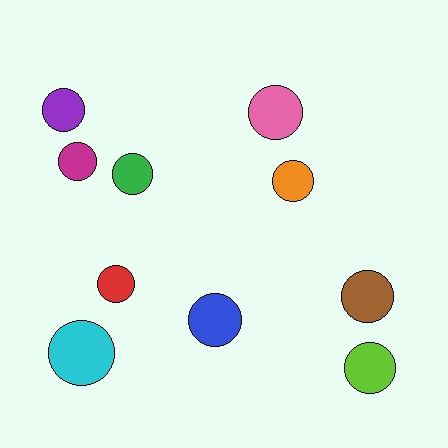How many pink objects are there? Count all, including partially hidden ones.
There is 1 pink object.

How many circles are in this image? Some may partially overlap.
There are 10 circles.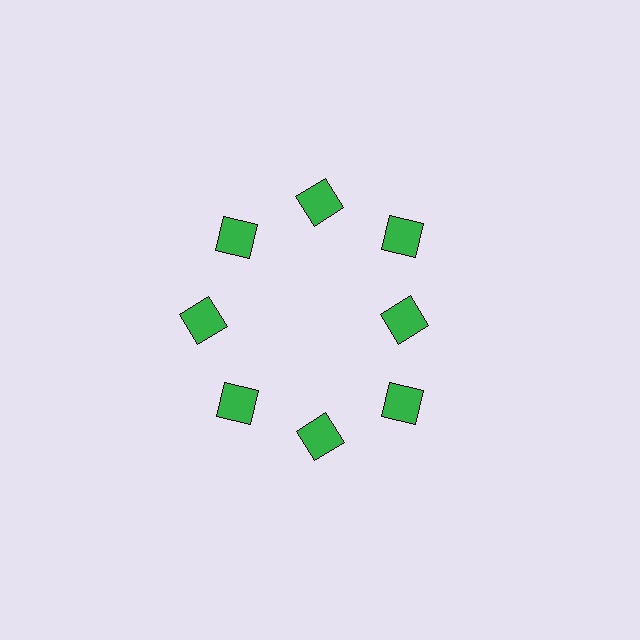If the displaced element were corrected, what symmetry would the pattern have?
It would have 8-fold rotational symmetry — the pattern would map onto itself every 45 degrees.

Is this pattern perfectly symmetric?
No. The 8 green squares are arranged in a ring, but one element near the 3 o'clock position is pulled inward toward the center, breaking the 8-fold rotational symmetry.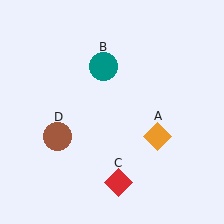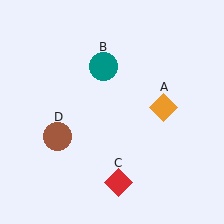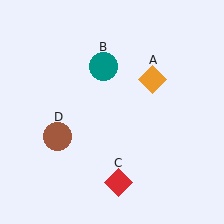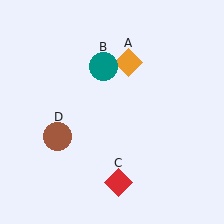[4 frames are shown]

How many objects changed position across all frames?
1 object changed position: orange diamond (object A).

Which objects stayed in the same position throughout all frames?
Teal circle (object B) and red diamond (object C) and brown circle (object D) remained stationary.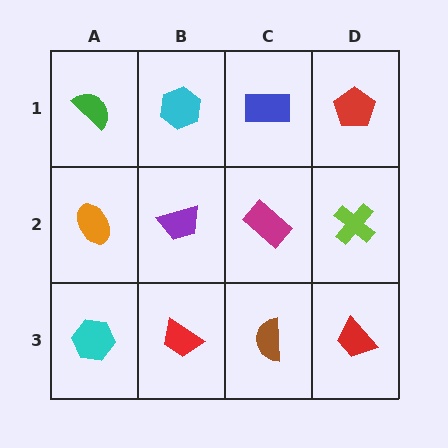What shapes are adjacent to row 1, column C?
A magenta rectangle (row 2, column C), a cyan hexagon (row 1, column B), a red pentagon (row 1, column D).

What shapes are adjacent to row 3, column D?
A lime cross (row 2, column D), a brown semicircle (row 3, column C).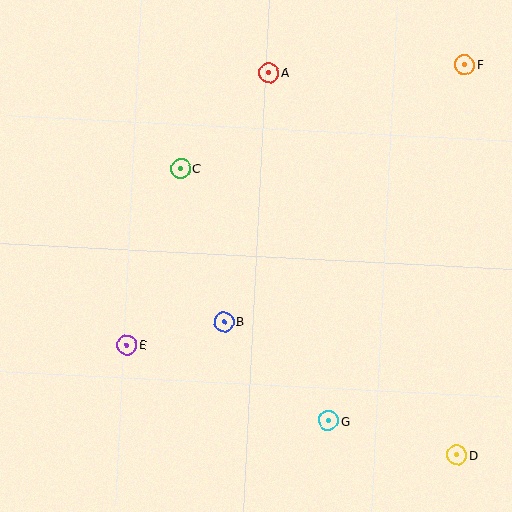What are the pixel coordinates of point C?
Point C is at (181, 168).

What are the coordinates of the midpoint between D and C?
The midpoint between D and C is at (319, 312).